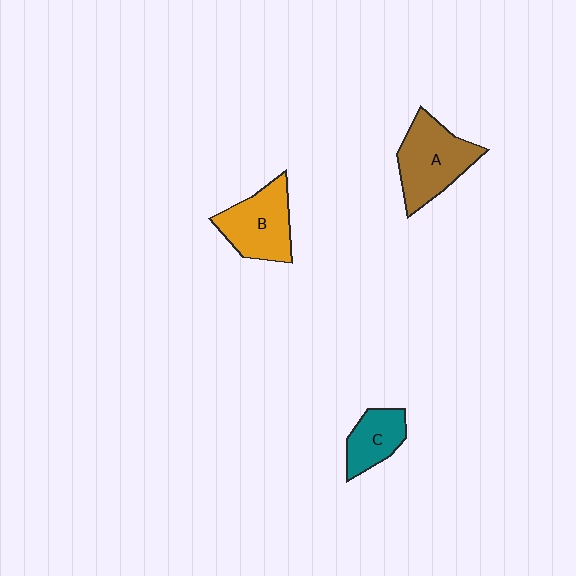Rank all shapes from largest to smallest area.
From largest to smallest: A (brown), B (orange), C (teal).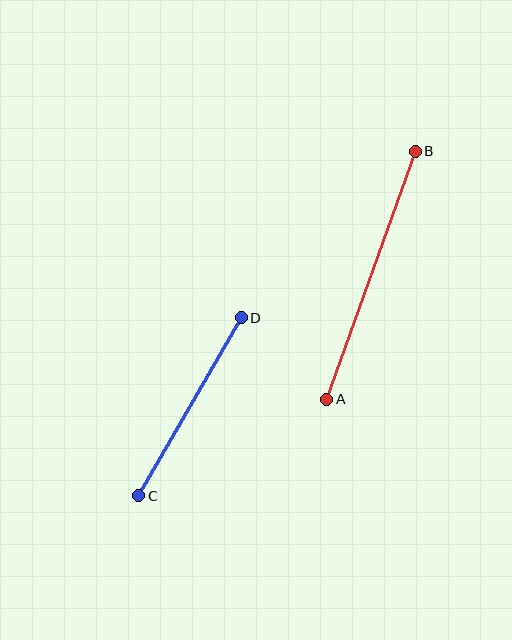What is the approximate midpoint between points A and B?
The midpoint is at approximately (371, 275) pixels.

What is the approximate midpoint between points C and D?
The midpoint is at approximately (190, 407) pixels.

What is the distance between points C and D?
The distance is approximately 205 pixels.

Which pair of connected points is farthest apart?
Points A and B are farthest apart.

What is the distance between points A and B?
The distance is approximately 263 pixels.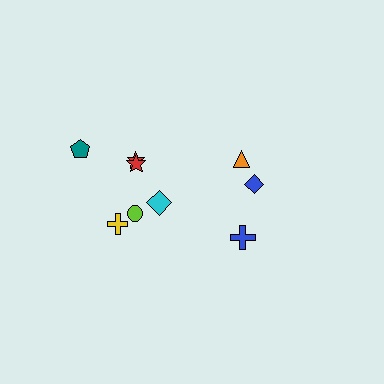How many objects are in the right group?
There are 3 objects.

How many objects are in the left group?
There are 6 objects.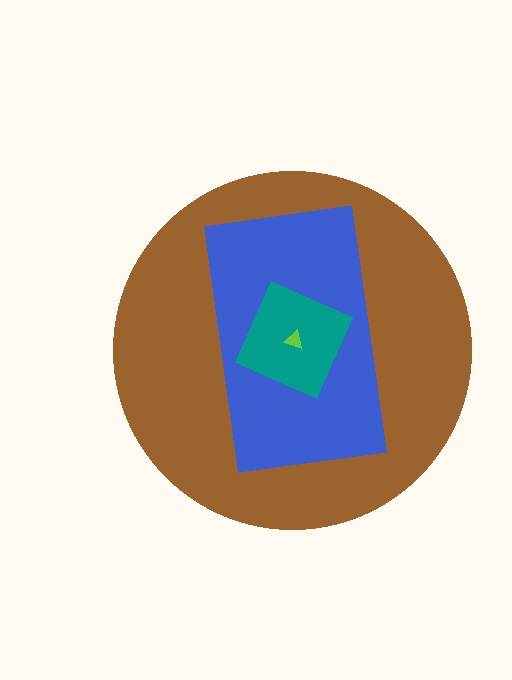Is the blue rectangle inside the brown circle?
Yes.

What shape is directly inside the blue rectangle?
The teal square.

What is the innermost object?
The lime triangle.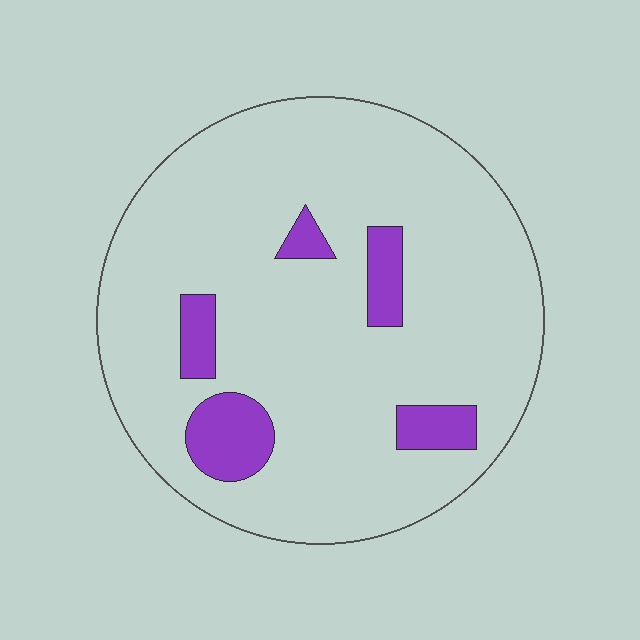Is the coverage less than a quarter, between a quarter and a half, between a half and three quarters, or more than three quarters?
Less than a quarter.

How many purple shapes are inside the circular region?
5.